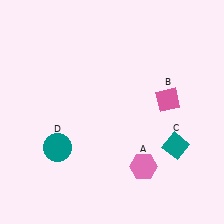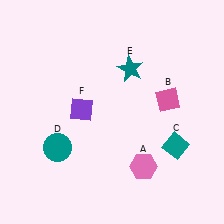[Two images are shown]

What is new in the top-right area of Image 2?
A teal star (E) was added in the top-right area of Image 2.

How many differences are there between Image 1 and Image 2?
There are 2 differences between the two images.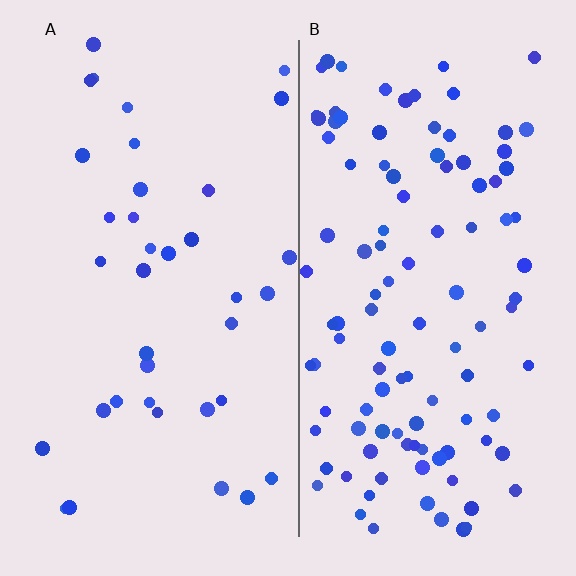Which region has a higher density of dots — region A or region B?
B (the right).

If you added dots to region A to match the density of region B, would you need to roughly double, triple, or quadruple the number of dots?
Approximately triple.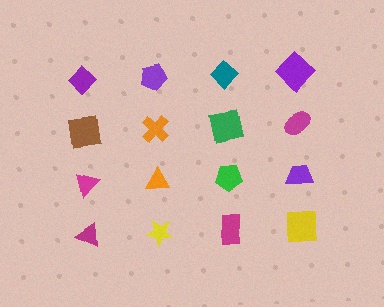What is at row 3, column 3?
A green pentagon.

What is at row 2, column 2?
An orange cross.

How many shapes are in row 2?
4 shapes.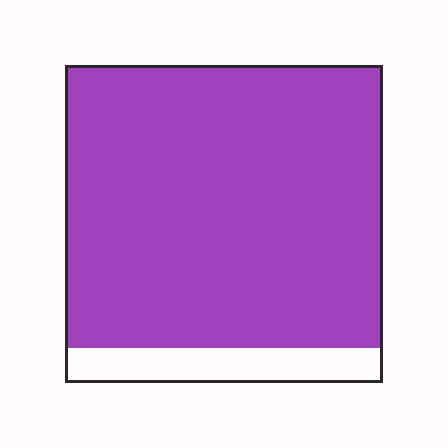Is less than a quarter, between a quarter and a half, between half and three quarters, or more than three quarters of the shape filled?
More than three quarters.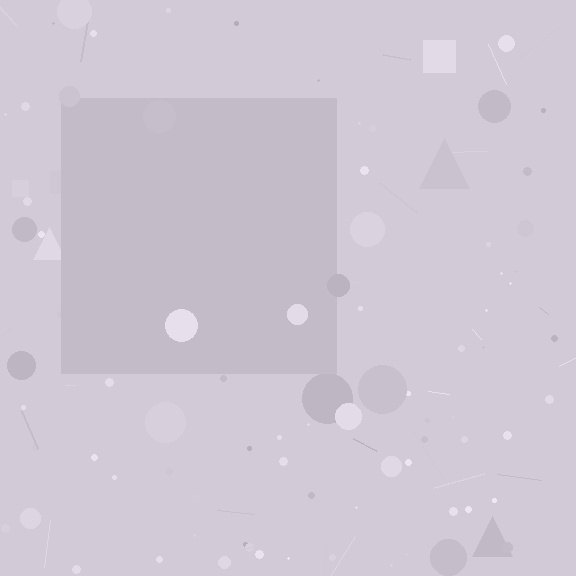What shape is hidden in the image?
A square is hidden in the image.